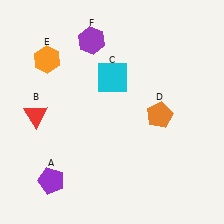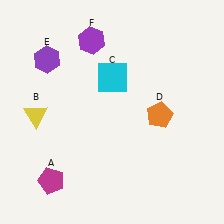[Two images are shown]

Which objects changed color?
A changed from purple to magenta. B changed from red to yellow. E changed from orange to purple.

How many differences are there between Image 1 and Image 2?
There are 3 differences between the two images.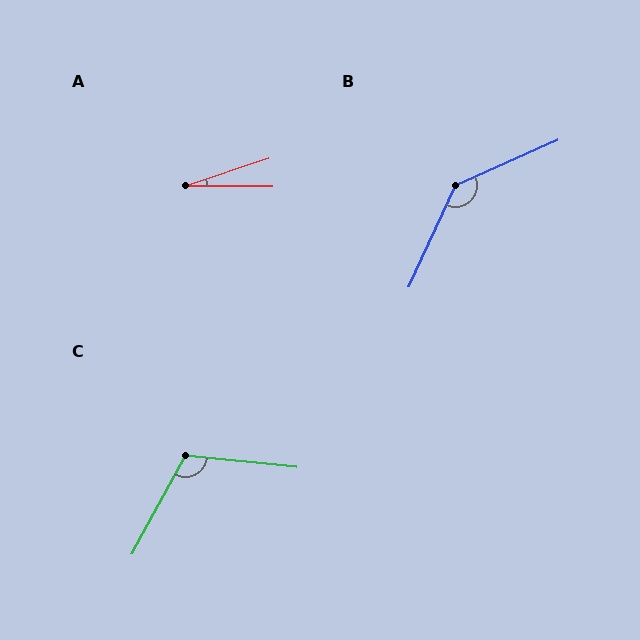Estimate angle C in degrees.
Approximately 113 degrees.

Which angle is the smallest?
A, at approximately 18 degrees.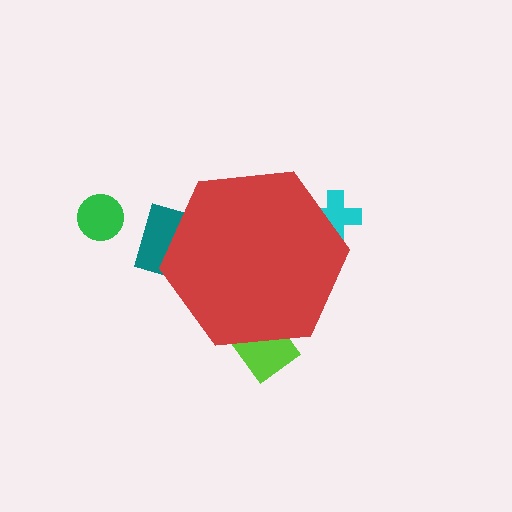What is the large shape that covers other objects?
A red hexagon.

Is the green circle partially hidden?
No, the green circle is fully visible.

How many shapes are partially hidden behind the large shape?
3 shapes are partially hidden.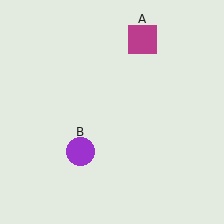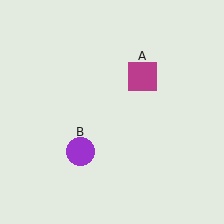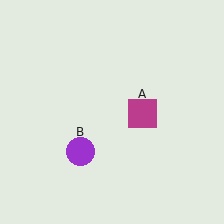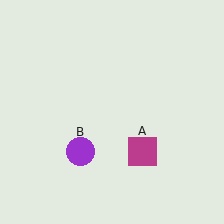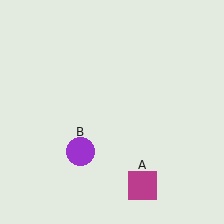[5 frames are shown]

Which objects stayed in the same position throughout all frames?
Purple circle (object B) remained stationary.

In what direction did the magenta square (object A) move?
The magenta square (object A) moved down.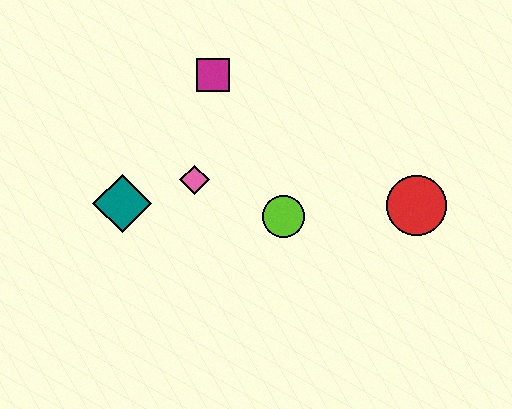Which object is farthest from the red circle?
The teal diamond is farthest from the red circle.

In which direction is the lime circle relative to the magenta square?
The lime circle is below the magenta square.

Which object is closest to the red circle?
The lime circle is closest to the red circle.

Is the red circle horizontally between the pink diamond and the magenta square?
No